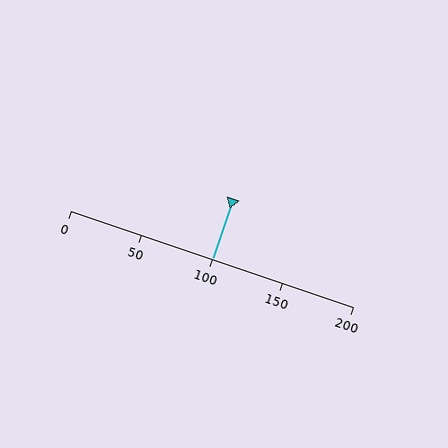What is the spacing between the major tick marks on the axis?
The major ticks are spaced 50 apart.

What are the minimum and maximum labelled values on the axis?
The axis runs from 0 to 200.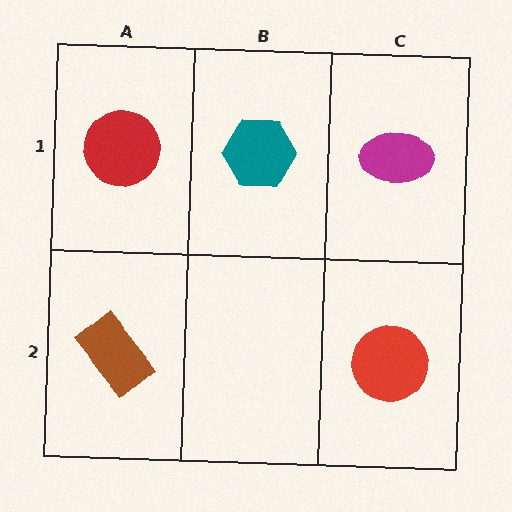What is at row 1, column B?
A teal hexagon.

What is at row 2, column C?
A red circle.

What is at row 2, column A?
A brown rectangle.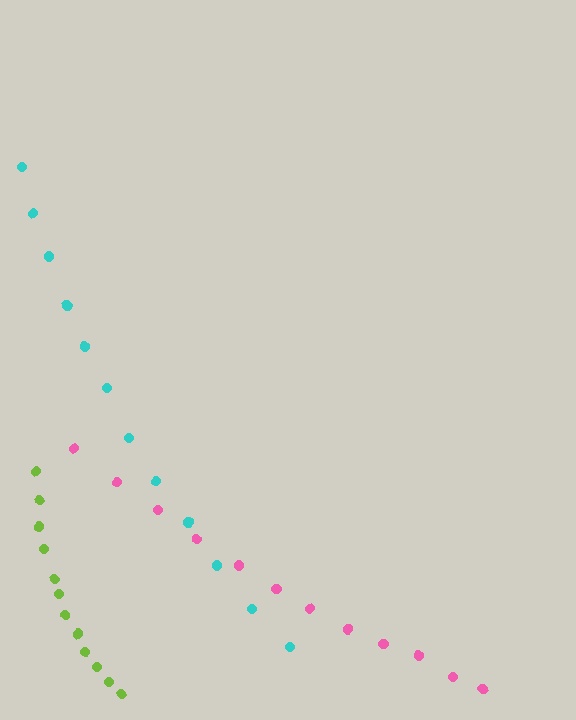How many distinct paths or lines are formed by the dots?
There are 3 distinct paths.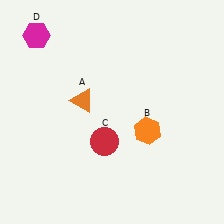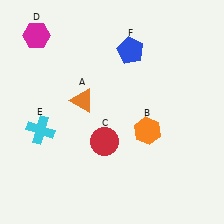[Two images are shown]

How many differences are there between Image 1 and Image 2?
There are 2 differences between the two images.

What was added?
A cyan cross (E), a blue pentagon (F) were added in Image 2.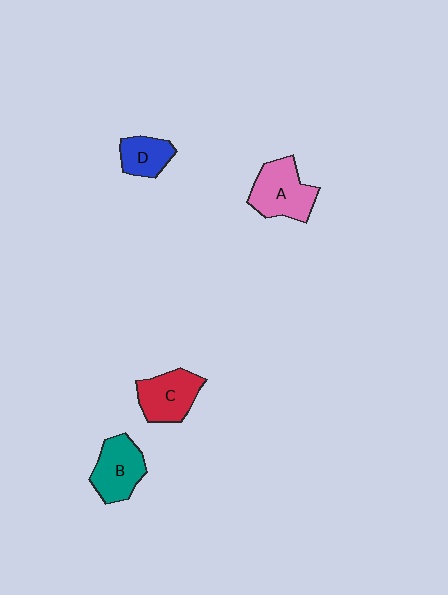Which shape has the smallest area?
Shape D (blue).